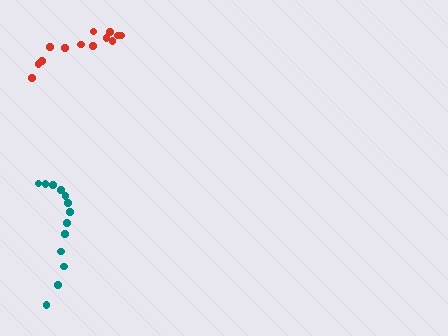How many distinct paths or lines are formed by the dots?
There are 2 distinct paths.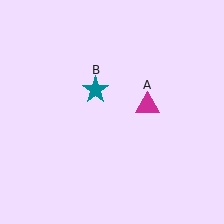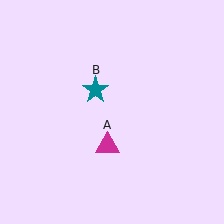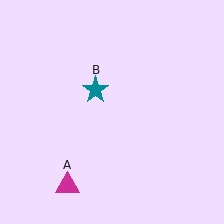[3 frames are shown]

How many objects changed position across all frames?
1 object changed position: magenta triangle (object A).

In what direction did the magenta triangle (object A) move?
The magenta triangle (object A) moved down and to the left.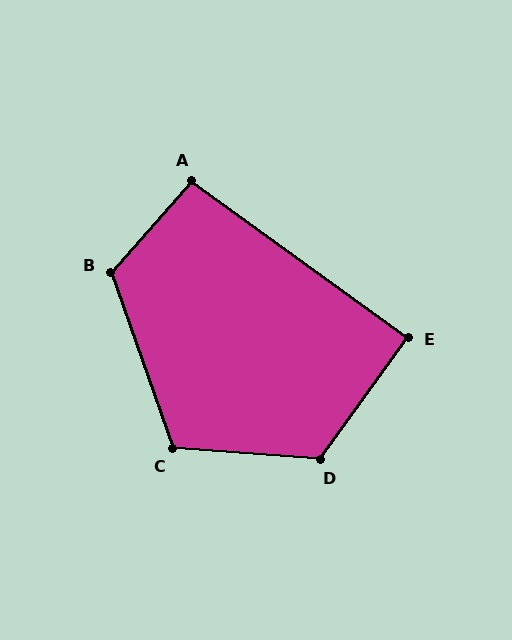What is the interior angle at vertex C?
Approximately 114 degrees (obtuse).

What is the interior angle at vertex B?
Approximately 119 degrees (obtuse).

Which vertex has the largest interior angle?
D, at approximately 122 degrees.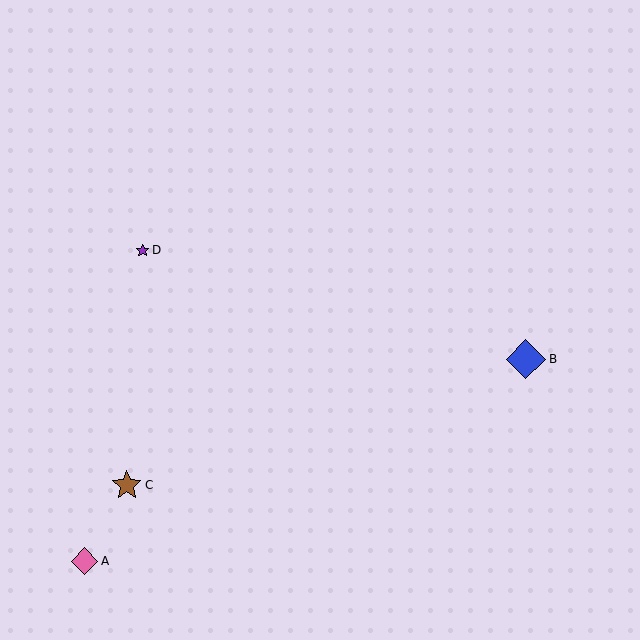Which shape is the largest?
The blue diamond (labeled B) is the largest.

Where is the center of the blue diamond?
The center of the blue diamond is at (526, 359).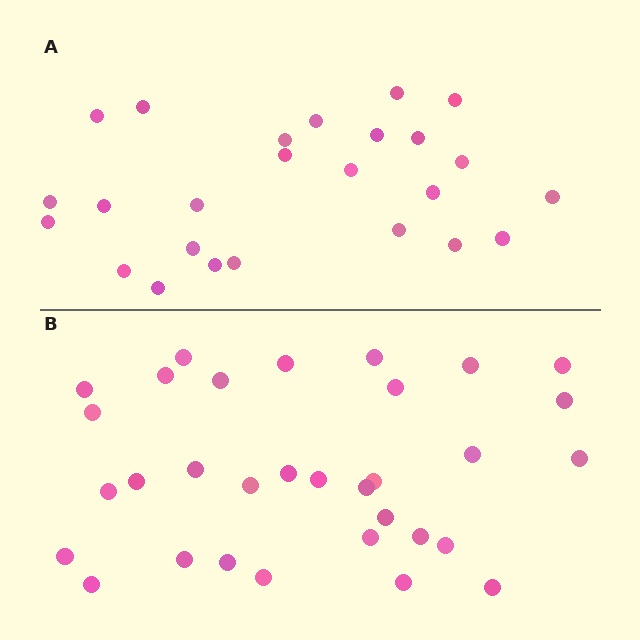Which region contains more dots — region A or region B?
Region B (the bottom region) has more dots.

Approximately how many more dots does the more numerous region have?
Region B has roughly 8 or so more dots than region A.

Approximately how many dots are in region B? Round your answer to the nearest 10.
About 30 dots. (The exact count is 32, which rounds to 30.)